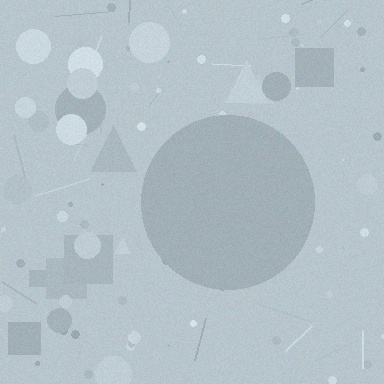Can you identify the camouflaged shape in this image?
The camouflaged shape is a circle.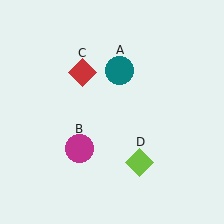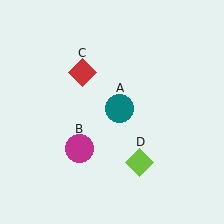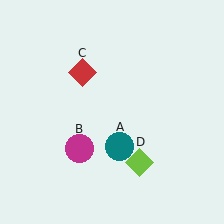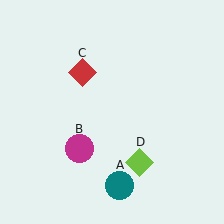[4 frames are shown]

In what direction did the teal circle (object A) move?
The teal circle (object A) moved down.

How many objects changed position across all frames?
1 object changed position: teal circle (object A).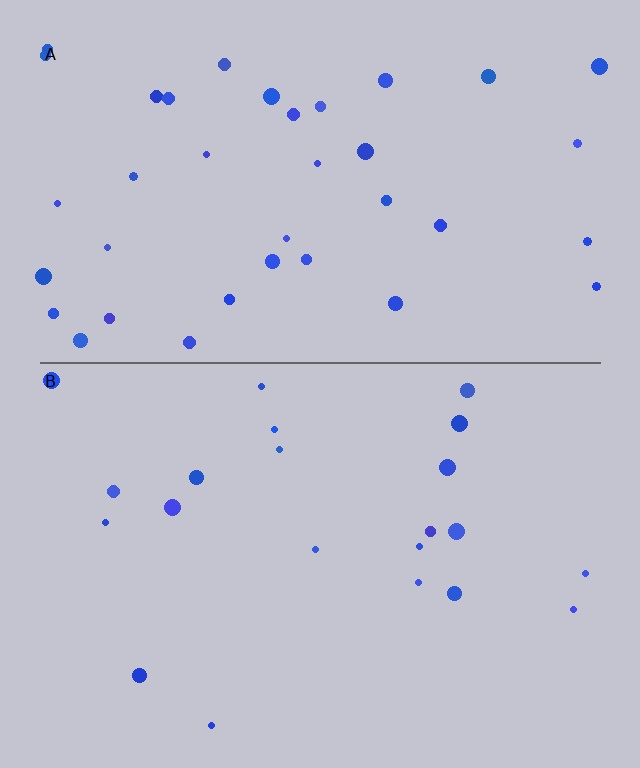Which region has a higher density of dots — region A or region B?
A (the top).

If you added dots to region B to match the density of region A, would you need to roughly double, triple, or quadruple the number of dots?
Approximately double.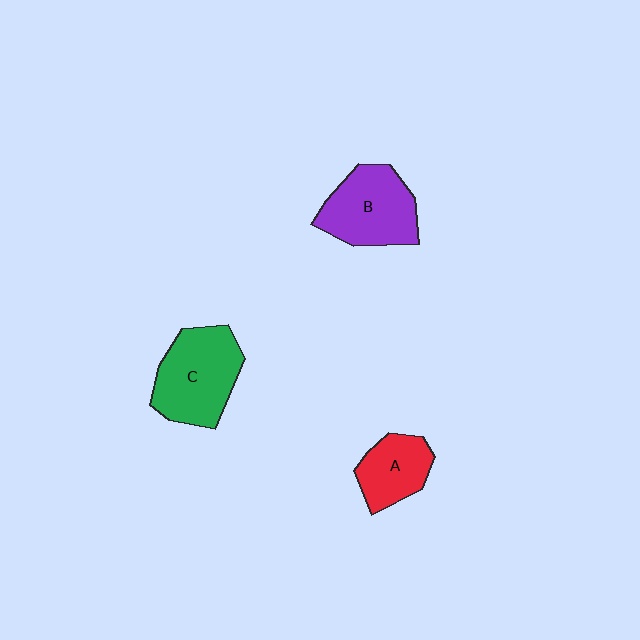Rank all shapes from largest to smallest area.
From largest to smallest: C (green), B (purple), A (red).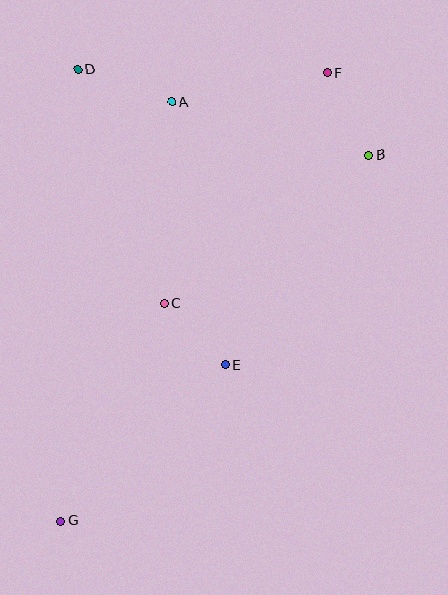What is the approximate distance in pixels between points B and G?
The distance between B and G is approximately 478 pixels.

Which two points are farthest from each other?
Points F and G are farthest from each other.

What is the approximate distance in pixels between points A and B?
The distance between A and B is approximately 204 pixels.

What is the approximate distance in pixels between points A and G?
The distance between A and G is approximately 433 pixels.